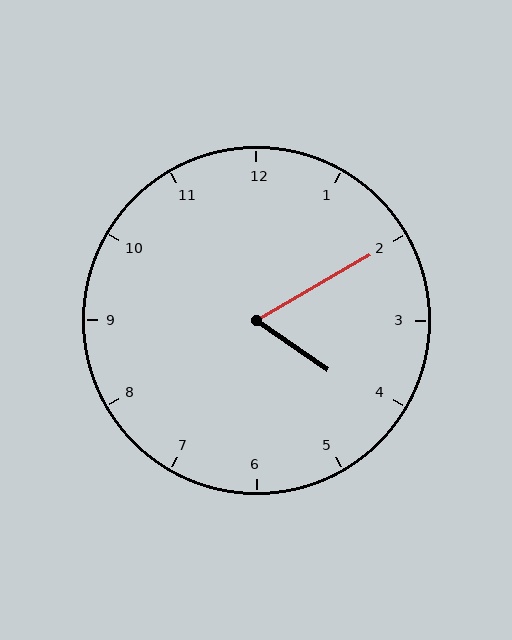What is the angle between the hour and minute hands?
Approximately 65 degrees.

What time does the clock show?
4:10.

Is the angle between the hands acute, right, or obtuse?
It is acute.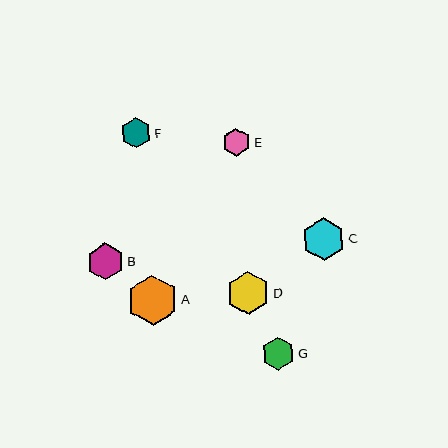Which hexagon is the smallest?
Hexagon E is the smallest with a size of approximately 28 pixels.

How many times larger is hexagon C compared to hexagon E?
Hexagon C is approximately 1.5 times the size of hexagon E.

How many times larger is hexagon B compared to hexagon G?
Hexagon B is approximately 1.1 times the size of hexagon G.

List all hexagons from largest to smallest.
From largest to smallest: A, D, C, B, G, F, E.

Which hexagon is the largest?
Hexagon A is the largest with a size of approximately 50 pixels.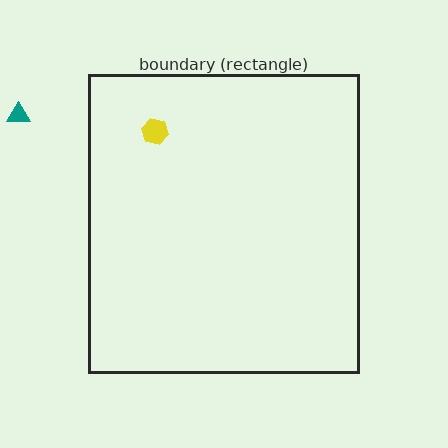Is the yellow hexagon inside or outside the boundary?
Inside.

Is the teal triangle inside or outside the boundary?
Outside.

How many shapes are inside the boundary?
1 inside, 1 outside.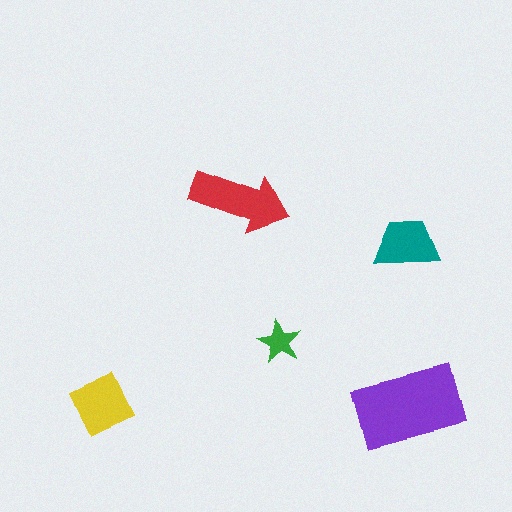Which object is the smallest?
The green star.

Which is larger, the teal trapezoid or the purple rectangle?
The purple rectangle.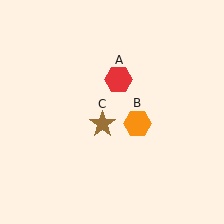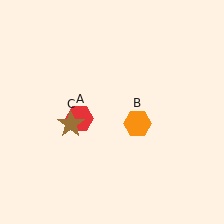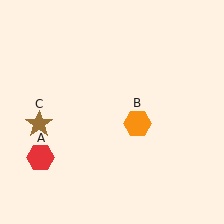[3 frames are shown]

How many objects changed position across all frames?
2 objects changed position: red hexagon (object A), brown star (object C).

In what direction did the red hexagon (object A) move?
The red hexagon (object A) moved down and to the left.